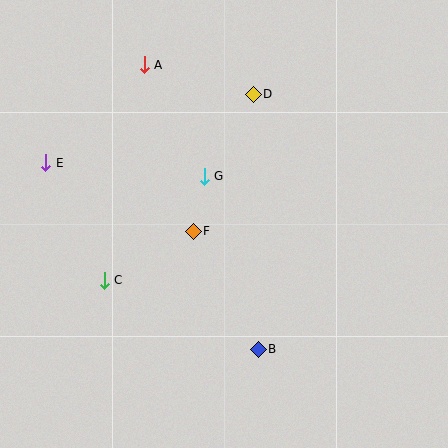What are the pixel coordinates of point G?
Point G is at (204, 176).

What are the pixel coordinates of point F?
Point F is at (193, 231).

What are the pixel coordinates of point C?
Point C is at (104, 280).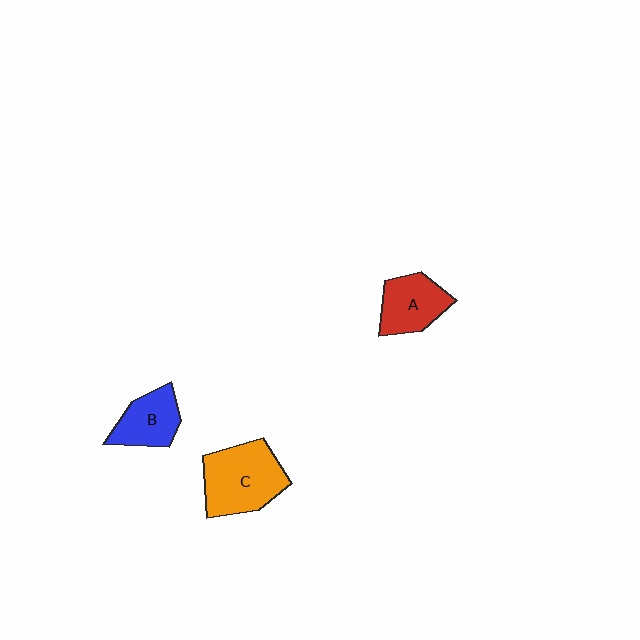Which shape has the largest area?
Shape C (orange).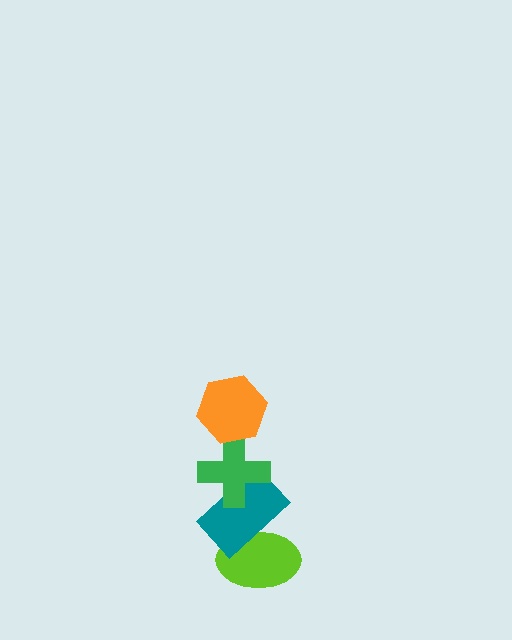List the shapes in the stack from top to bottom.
From top to bottom: the orange hexagon, the green cross, the teal rectangle, the lime ellipse.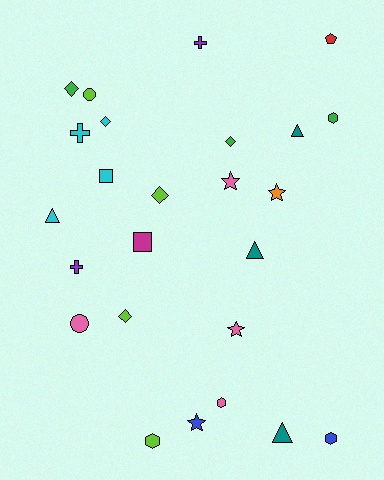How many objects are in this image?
There are 25 objects.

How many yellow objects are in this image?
There are no yellow objects.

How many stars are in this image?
There are 4 stars.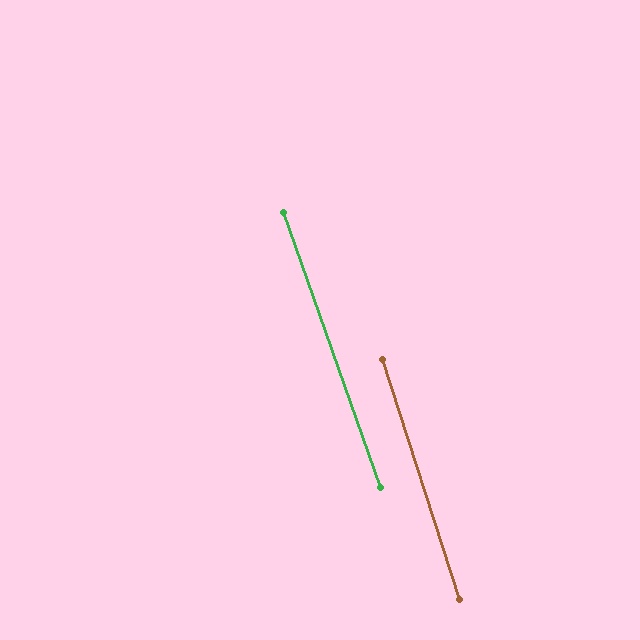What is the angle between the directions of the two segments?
Approximately 2 degrees.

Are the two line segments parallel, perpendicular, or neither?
Parallel — their directions differ by only 1.6°.